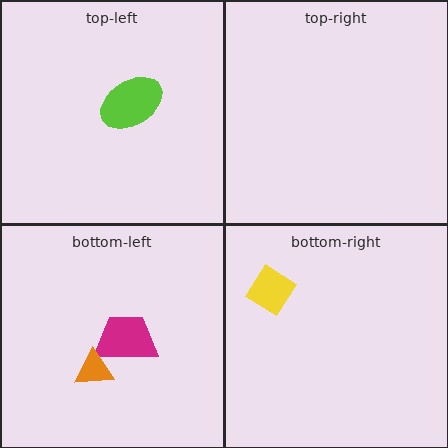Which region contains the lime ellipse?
The top-left region.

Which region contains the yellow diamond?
The bottom-right region.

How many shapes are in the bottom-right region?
1.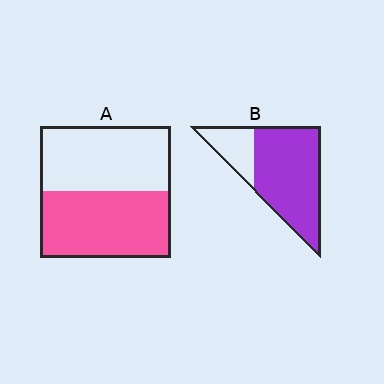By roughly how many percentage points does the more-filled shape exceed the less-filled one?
By roughly 25 percentage points (B over A).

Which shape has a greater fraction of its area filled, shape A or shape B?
Shape B.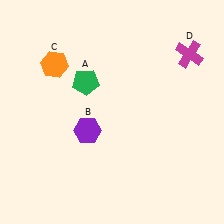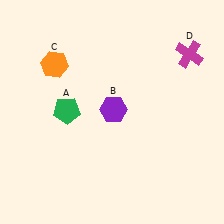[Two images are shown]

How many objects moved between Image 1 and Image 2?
2 objects moved between the two images.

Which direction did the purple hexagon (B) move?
The purple hexagon (B) moved right.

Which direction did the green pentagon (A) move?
The green pentagon (A) moved down.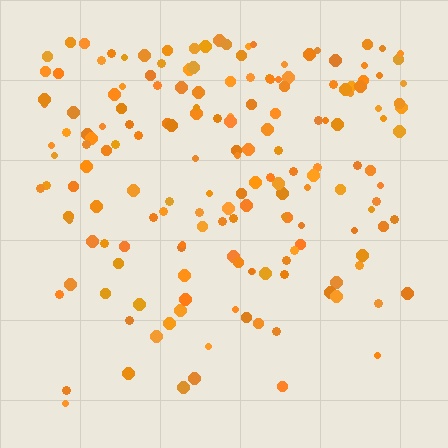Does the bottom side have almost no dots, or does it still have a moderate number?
Still a moderate number, just noticeably fewer than the top.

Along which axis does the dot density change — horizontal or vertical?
Vertical.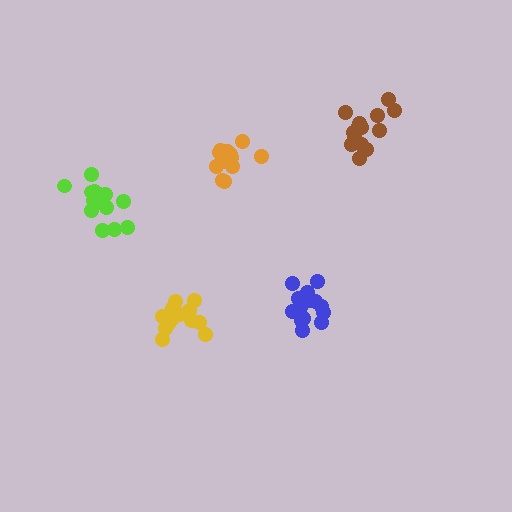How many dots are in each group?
Group 1: 14 dots, Group 2: 13 dots, Group 3: 16 dots, Group 4: 13 dots, Group 5: 16 dots (72 total).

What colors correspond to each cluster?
The clusters are colored: brown, orange, lime, yellow, blue.